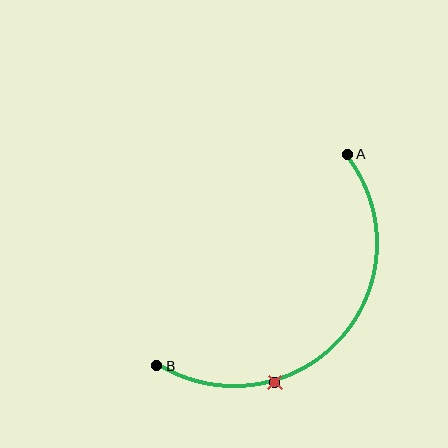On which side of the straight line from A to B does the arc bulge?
The arc bulges below and to the right of the straight line connecting A and B.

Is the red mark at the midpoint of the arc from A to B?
No. The red mark lies on the arc but is closer to endpoint B. The arc midpoint would be at the point on the curve equidistant along the arc from both A and B.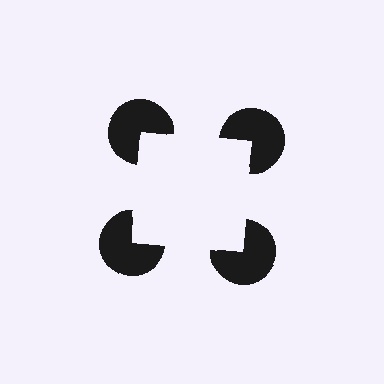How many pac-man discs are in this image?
There are 4 — one at each vertex of the illusory square.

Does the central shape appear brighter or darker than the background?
It typically appears slightly brighter than the background, even though no actual brightness change is drawn.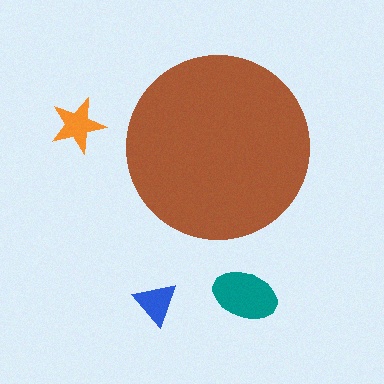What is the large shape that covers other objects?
A brown circle.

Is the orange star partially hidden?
No, the orange star is fully visible.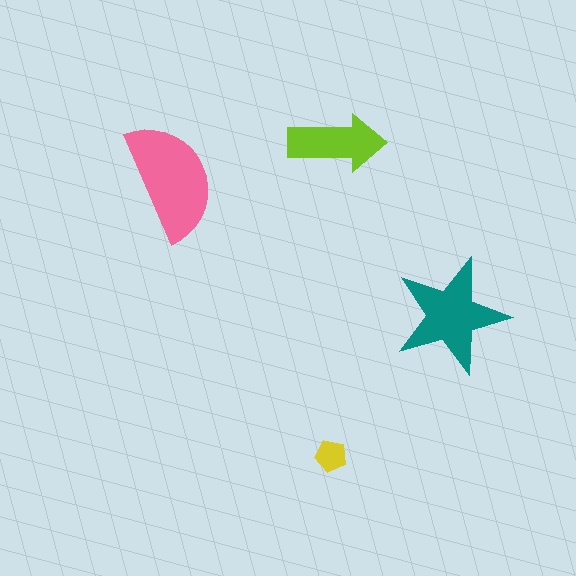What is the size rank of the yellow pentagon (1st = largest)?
4th.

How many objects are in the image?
There are 4 objects in the image.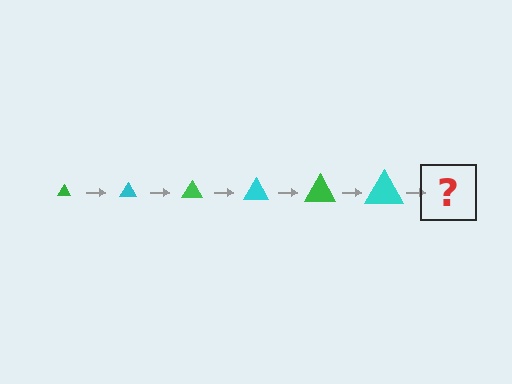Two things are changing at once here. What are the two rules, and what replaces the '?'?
The two rules are that the triangle grows larger each step and the color cycles through green and cyan. The '?' should be a green triangle, larger than the previous one.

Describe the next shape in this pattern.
It should be a green triangle, larger than the previous one.